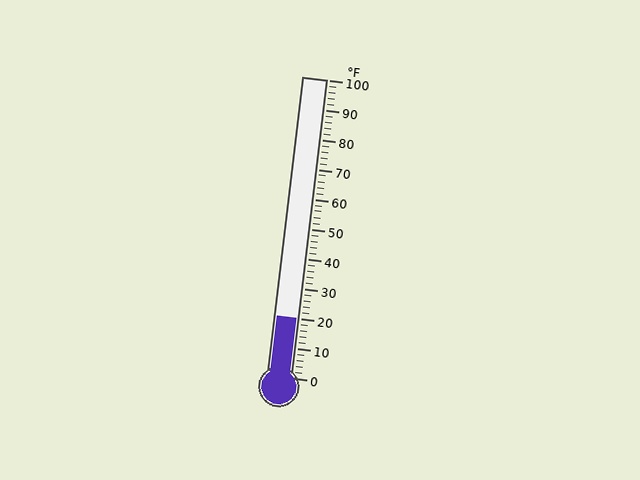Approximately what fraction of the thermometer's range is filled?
The thermometer is filled to approximately 20% of its range.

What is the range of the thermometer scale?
The thermometer scale ranges from 0°F to 100°F.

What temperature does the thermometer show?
The thermometer shows approximately 20°F.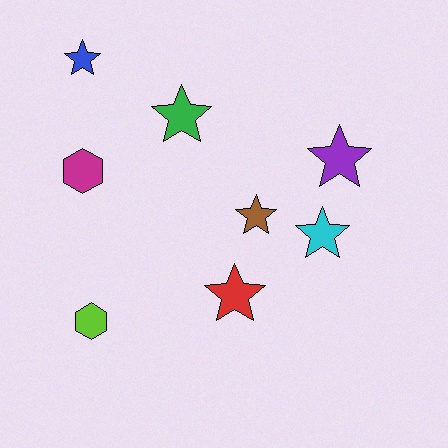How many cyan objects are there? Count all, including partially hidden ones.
There is 1 cyan object.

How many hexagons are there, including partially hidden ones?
There are 2 hexagons.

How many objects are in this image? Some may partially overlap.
There are 8 objects.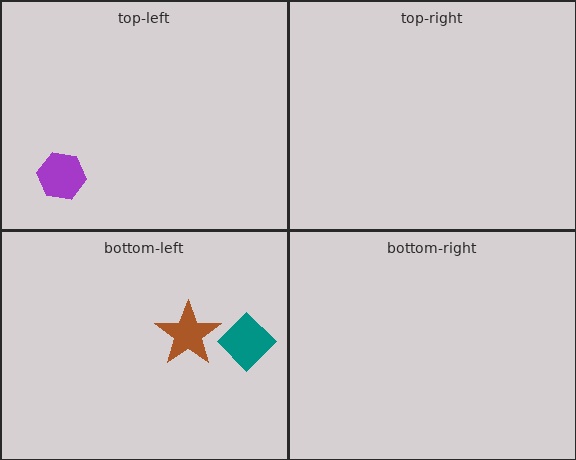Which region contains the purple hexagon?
The top-left region.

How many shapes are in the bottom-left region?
2.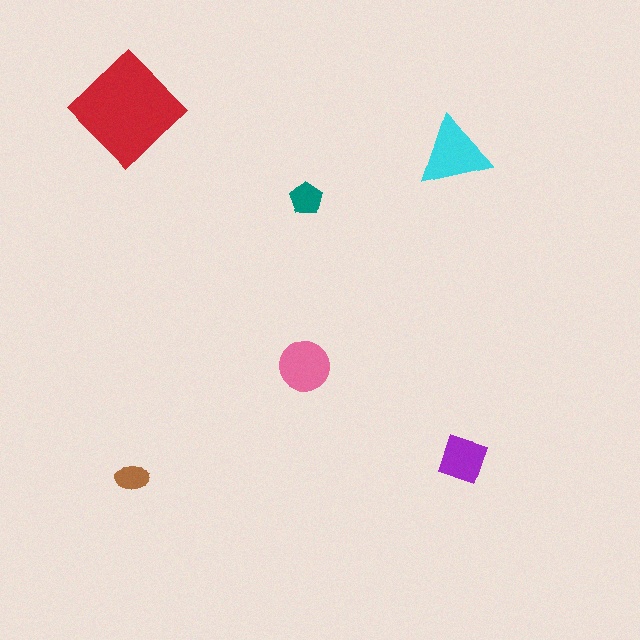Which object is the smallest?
The brown ellipse.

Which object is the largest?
The red diamond.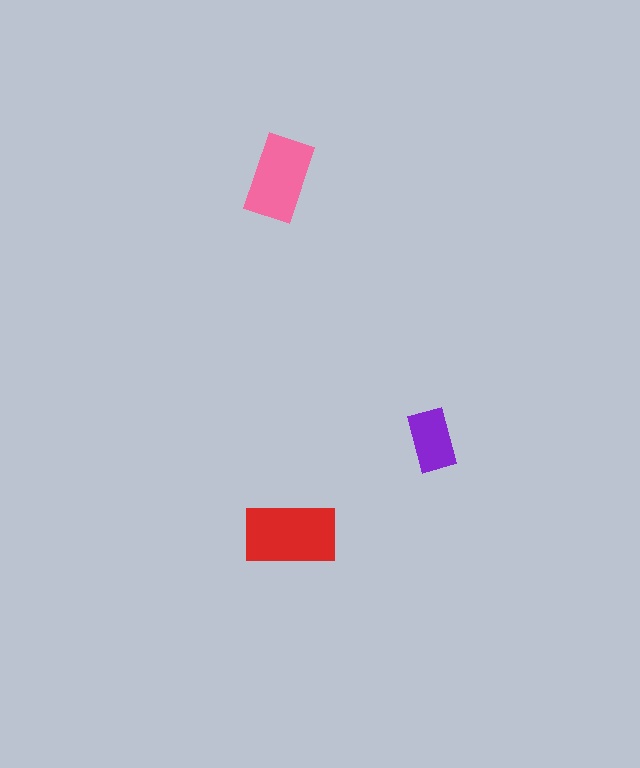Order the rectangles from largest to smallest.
the red one, the pink one, the purple one.